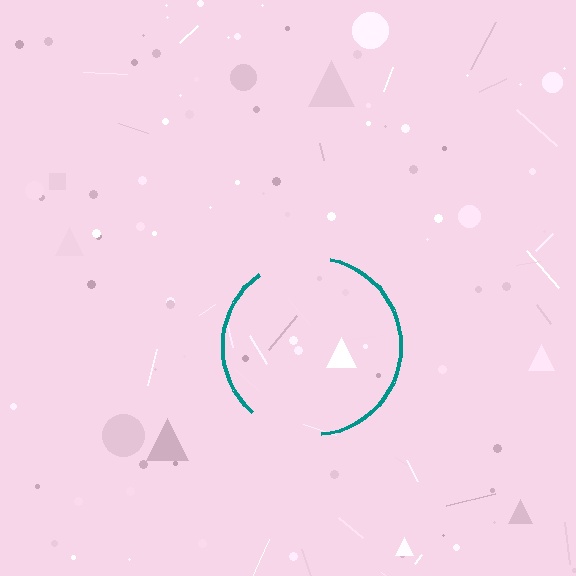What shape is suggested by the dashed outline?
The dashed outline suggests a circle.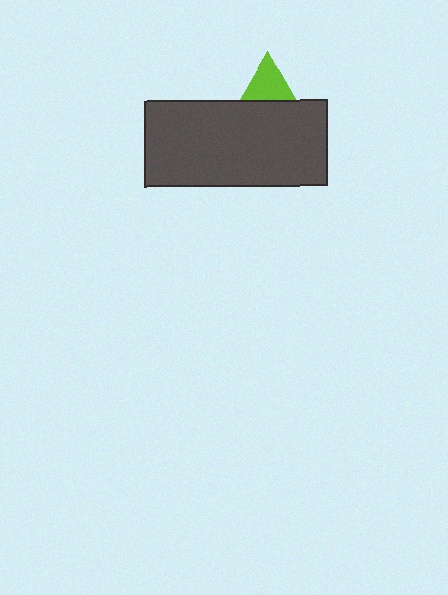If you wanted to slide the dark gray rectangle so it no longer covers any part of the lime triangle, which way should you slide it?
Slide it down — that is the most direct way to separate the two shapes.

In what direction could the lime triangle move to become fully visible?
The lime triangle could move up. That would shift it out from behind the dark gray rectangle entirely.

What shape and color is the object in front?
The object in front is a dark gray rectangle.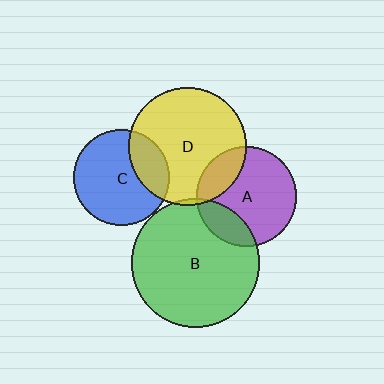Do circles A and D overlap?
Yes.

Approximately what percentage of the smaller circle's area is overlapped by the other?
Approximately 20%.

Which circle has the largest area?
Circle B (green).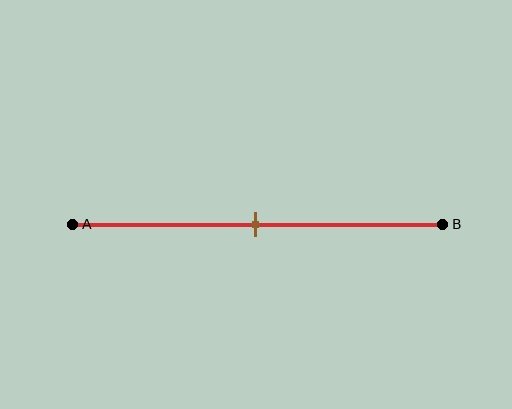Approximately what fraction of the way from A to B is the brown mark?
The brown mark is approximately 50% of the way from A to B.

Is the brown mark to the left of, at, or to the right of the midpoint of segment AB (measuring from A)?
The brown mark is approximately at the midpoint of segment AB.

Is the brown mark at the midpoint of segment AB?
Yes, the mark is approximately at the midpoint.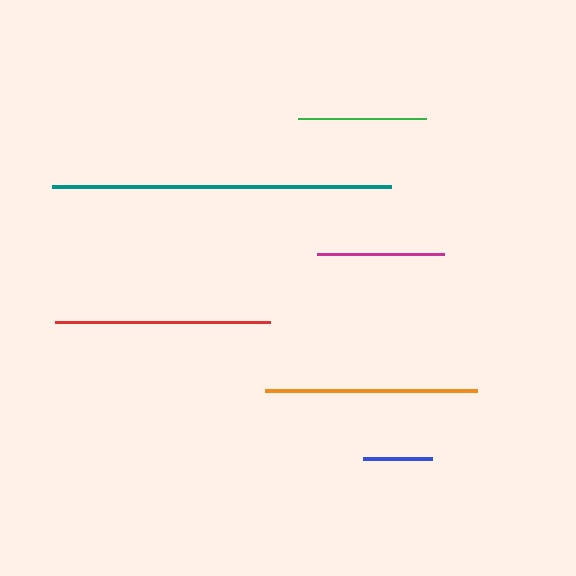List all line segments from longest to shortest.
From longest to shortest: teal, red, orange, green, magenta, blue.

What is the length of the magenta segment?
The magenta segment is approximately 126 pixels long.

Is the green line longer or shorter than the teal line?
The teal line is longer than the green line.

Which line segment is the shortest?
The blue line is the shortest at approximately 68 pixels.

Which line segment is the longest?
The teal line is the longest at approximately 340 pixels.